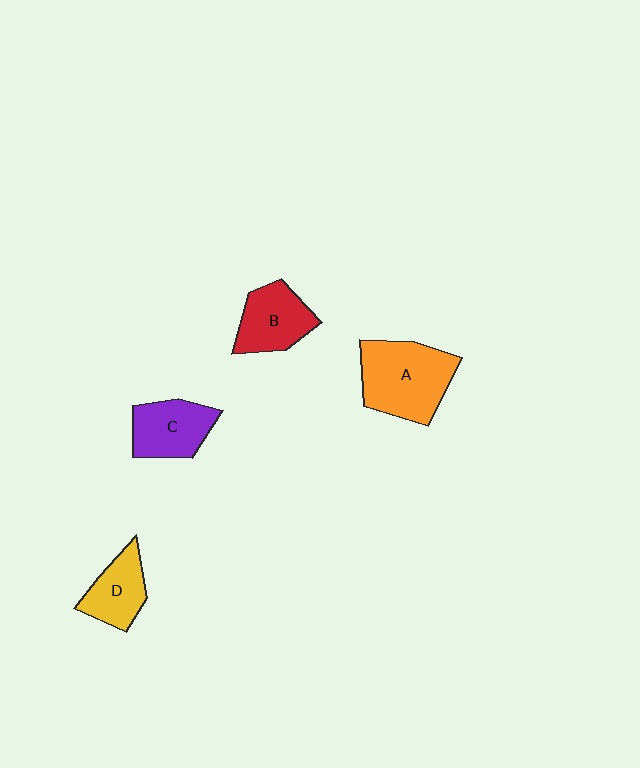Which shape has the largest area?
Shape A (orange).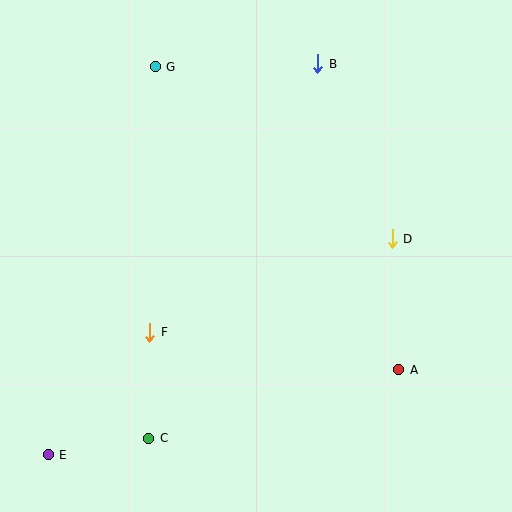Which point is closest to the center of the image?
Point F at (150, 332) is closest to the center.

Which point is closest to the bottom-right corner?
Point A is closest to the bottom-right corner.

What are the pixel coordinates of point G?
Point G is at (155, 67).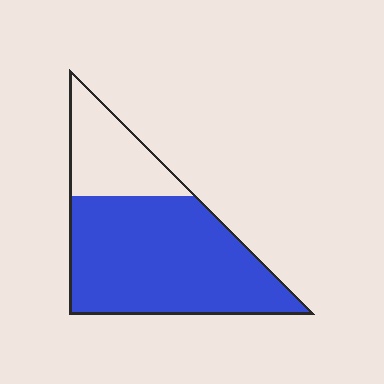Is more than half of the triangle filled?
Yes.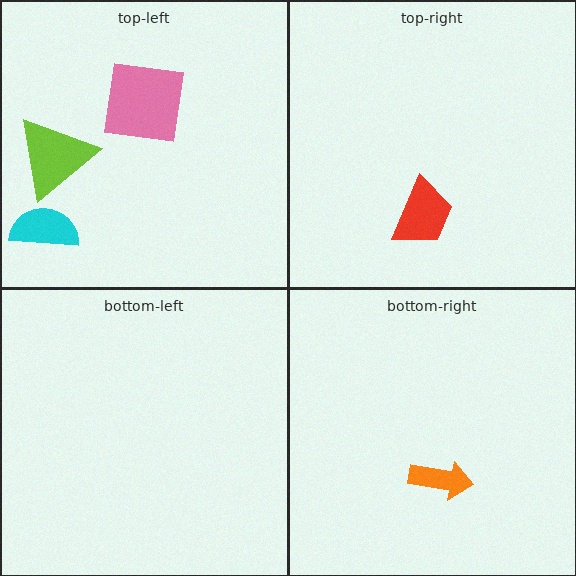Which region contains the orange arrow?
The bottom-right region.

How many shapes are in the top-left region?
3.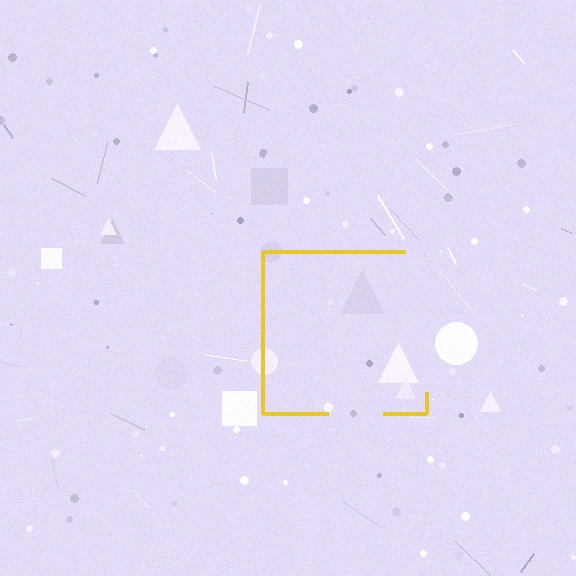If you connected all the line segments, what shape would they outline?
They would outline a square.